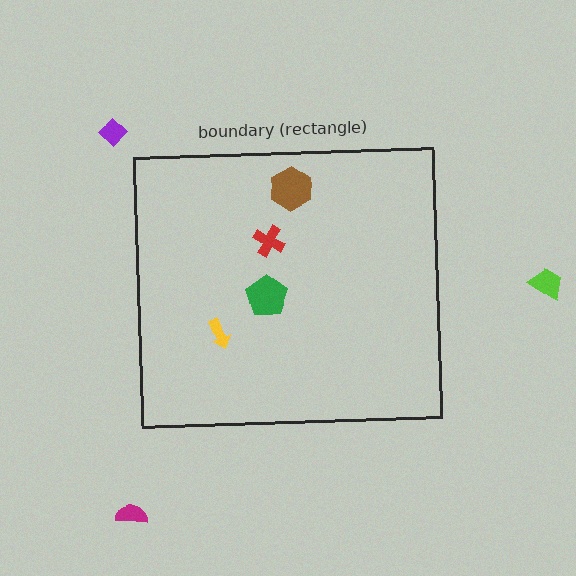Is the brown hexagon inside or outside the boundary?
Inside.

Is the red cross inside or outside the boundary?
Inside.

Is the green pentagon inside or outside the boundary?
Inside.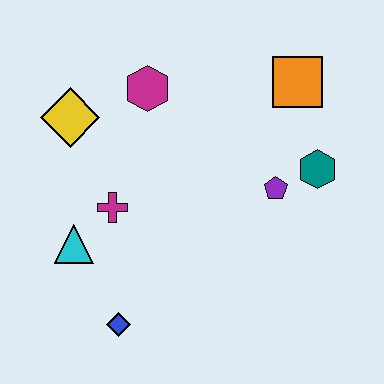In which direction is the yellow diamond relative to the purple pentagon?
The yellow diamond is to the left of the purple pentagon.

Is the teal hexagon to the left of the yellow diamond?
No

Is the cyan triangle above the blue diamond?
Yes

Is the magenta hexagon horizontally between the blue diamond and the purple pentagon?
Yes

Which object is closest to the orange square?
The teal hexagon is closest to the orange square.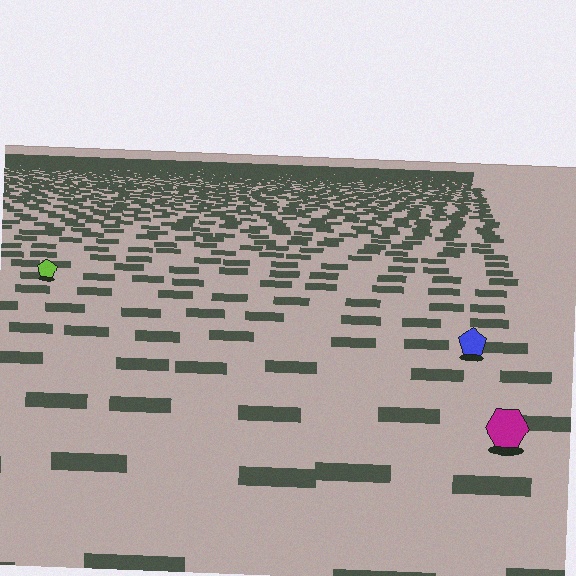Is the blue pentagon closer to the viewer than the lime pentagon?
Yes. The blue pentagon is closer — you can tell from the texture gradient: the ground texture is coarser near it.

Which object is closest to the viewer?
The magenta hexagon is closest. The texture marks near it are larger and more spread out.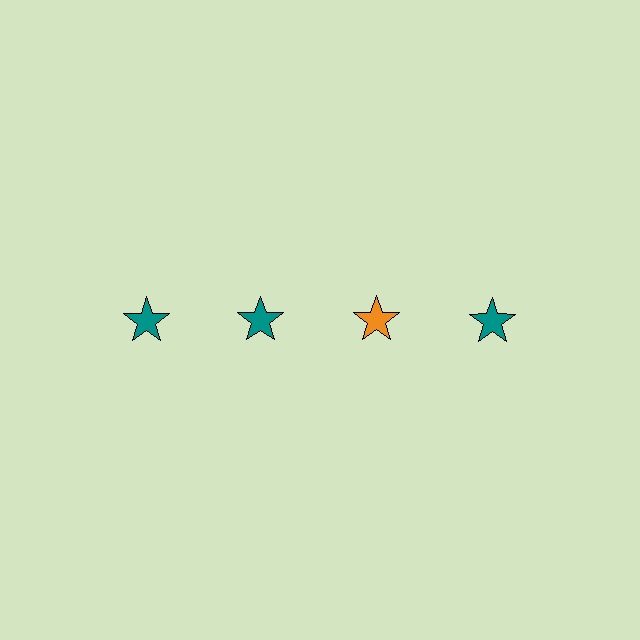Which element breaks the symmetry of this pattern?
The orange star in the top row, center column breaks the symmetry. All other shapes are teal stars.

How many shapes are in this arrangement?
There are 4 shapes arranged in a grid pattern.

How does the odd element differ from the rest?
It has a different color: orange instead of teal.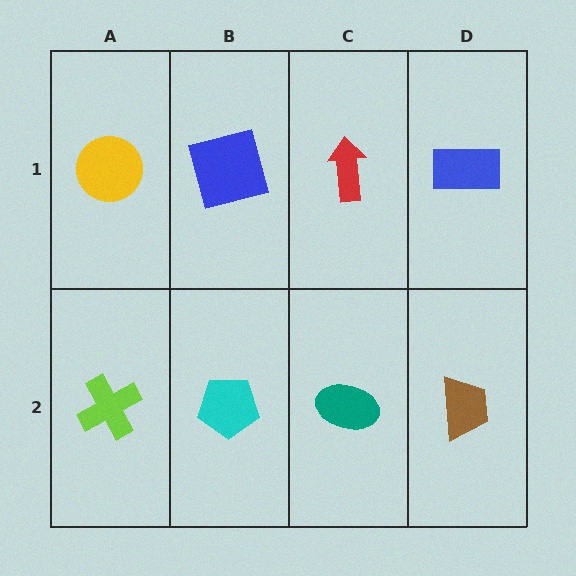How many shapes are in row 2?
4 shapes.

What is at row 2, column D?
A brown trapezoid.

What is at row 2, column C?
A teal ellipse.